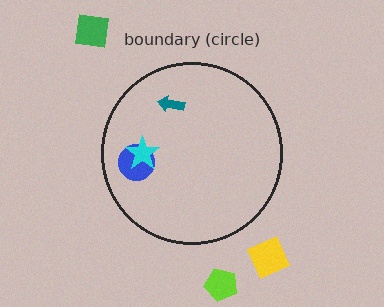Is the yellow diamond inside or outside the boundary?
Outside.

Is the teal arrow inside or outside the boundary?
Inside.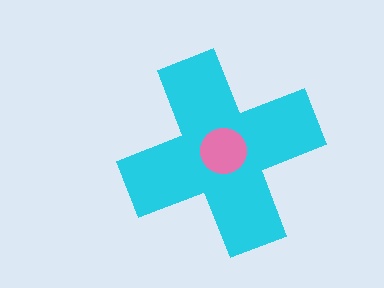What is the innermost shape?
The pink circle.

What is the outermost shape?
The cyan cross.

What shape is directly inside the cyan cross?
The pink circle.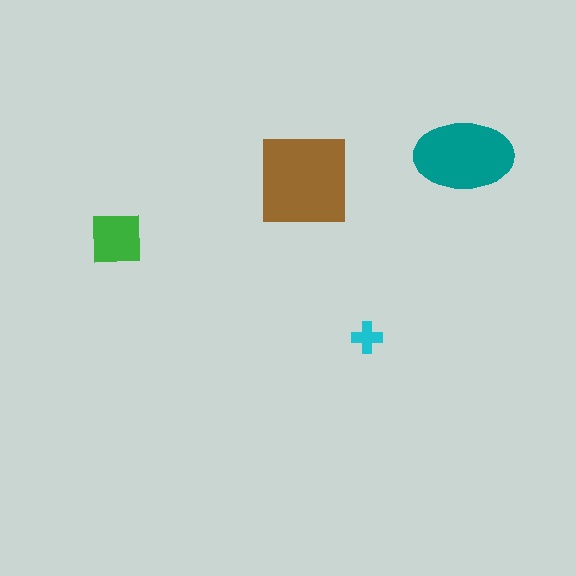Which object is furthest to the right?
The teal ellipse is rightmost.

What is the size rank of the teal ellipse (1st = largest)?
2nd.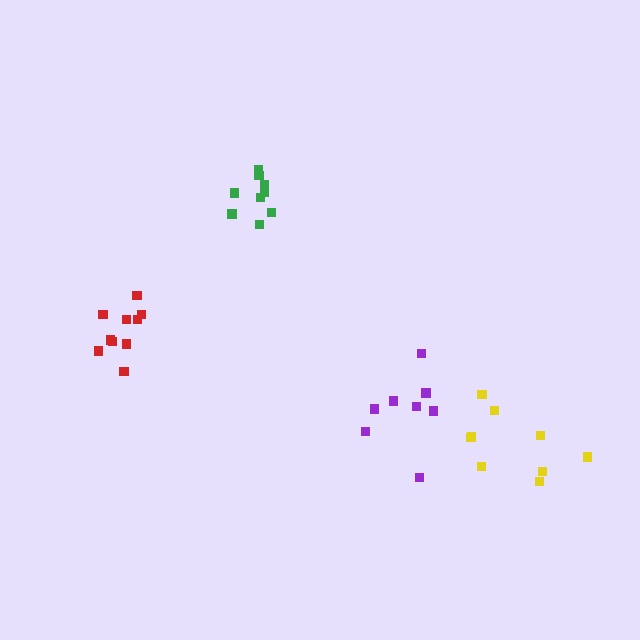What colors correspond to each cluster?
The clusters are colored: green, purple, yellow, red.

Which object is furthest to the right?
The yellow cluster is rightmost.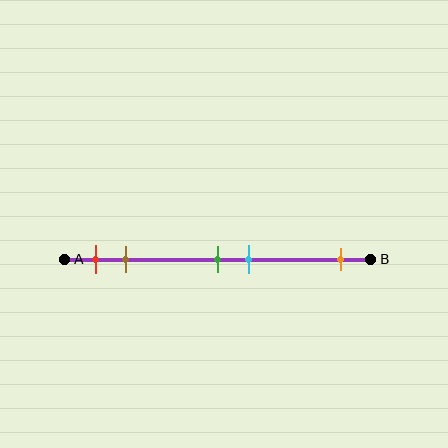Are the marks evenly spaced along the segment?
No, the marks are not evenly spaced.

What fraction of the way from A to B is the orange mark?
The orange mark is approximately 90% (0.9) of the way from A to B.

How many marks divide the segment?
There are 5 marks dividing the segment.